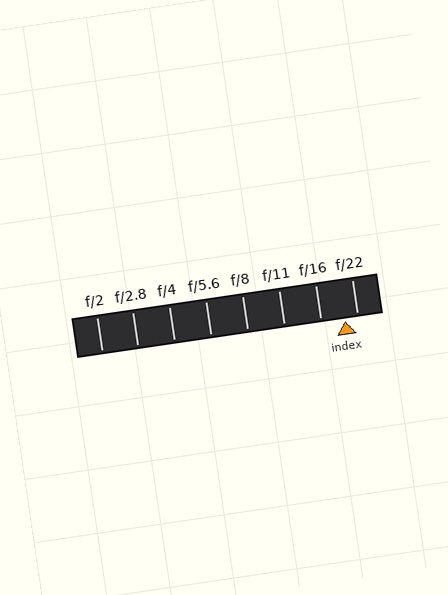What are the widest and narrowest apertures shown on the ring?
The widest aperture shown is f/2 and the narrowest is f/22.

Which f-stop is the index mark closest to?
The index mark is closest to f/22.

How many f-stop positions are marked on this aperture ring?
There are 8 f-stop positions marked.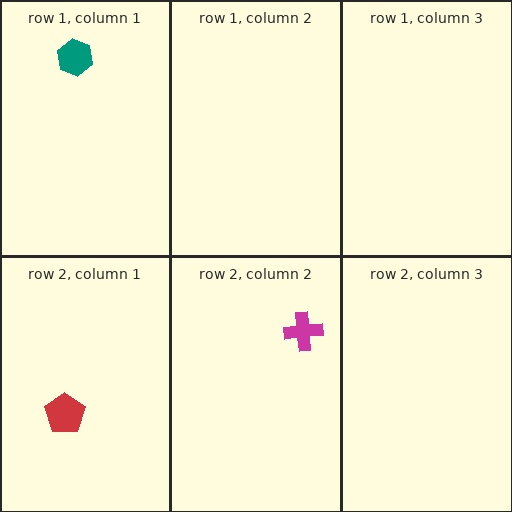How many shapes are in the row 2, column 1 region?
1.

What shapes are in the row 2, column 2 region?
The magenta cross.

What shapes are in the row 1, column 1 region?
The teal hexagon.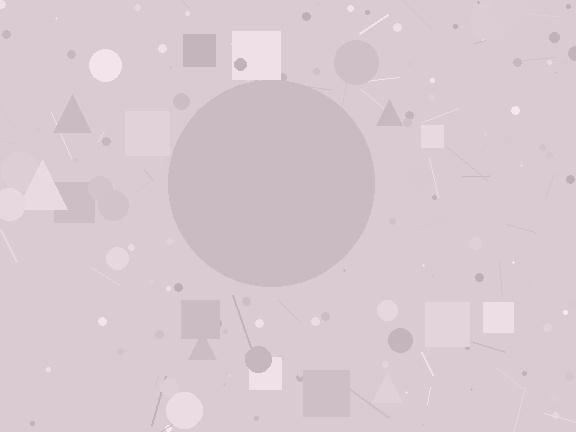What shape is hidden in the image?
A circle is hidden in the image.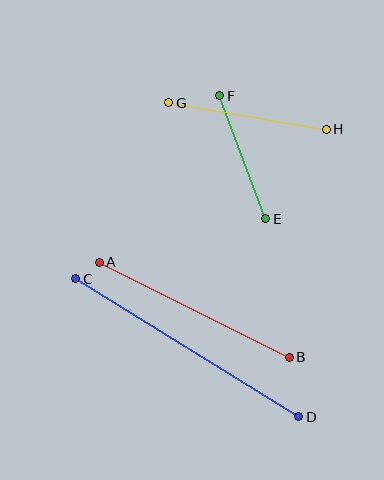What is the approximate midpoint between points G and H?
The midpoint is at approximately (247, 116) pixels.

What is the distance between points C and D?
The distance is approximately 263 pixels.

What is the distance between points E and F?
The distance is approximately 131 pixels.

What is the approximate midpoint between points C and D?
The midpoint is at approximately (187, 348) pixels.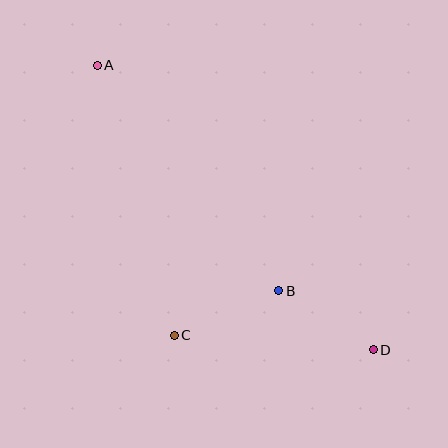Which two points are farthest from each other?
Points A and D are farthest from each other.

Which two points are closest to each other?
Points B and D are closest to each other.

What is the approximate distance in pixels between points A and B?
The distance between A and B is approximately 289 pixels.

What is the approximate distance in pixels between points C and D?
The distance between C and D is approximately 199 pixels.